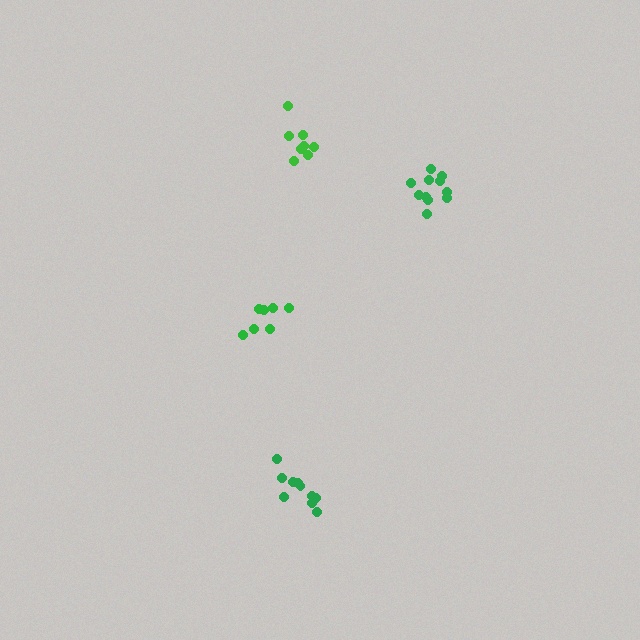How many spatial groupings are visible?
There are 4 spatial groupings.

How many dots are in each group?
Group 1: 7 dots, Group 2: 8 dots, Group 3: 11 dots, Group 4: 10 dots (36 total).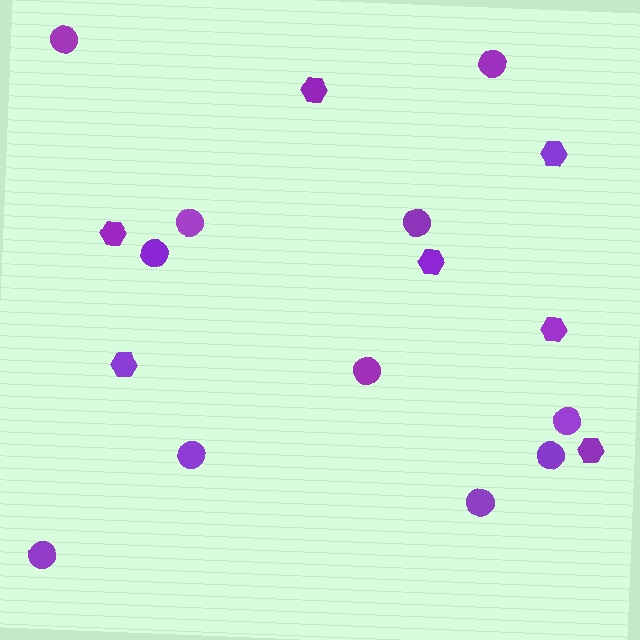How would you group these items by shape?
There are 2 groups: one group of circles (11) and one group of hexagons (7).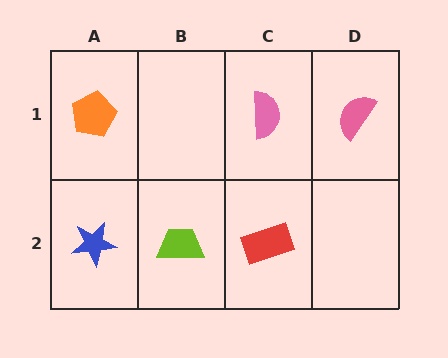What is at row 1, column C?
A pink semicircle.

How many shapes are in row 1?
3 shapes.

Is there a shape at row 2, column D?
No, that cell is empty.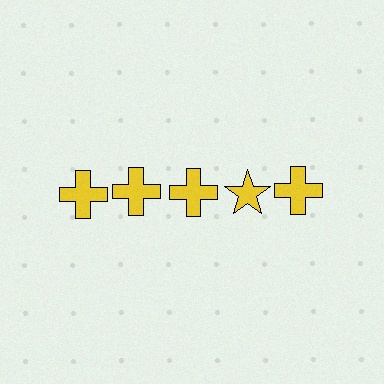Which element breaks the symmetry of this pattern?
The yellow star in the top row, second from right column breaks the symmetry. All other shapes are yellow crosses.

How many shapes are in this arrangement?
There are 5 shapes arranged in a grid pattern.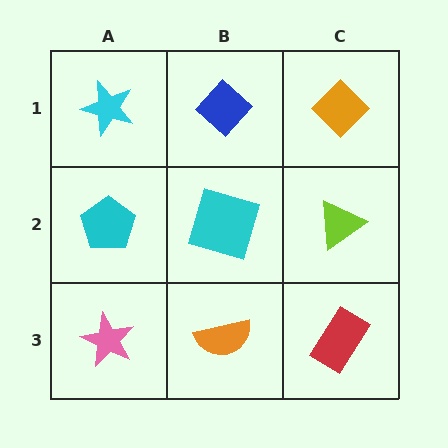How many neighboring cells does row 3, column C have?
2.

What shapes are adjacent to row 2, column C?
An orange diamond (row 1, column C), a red rectangle (row 3, column C), a cyan square (row 2, column B).